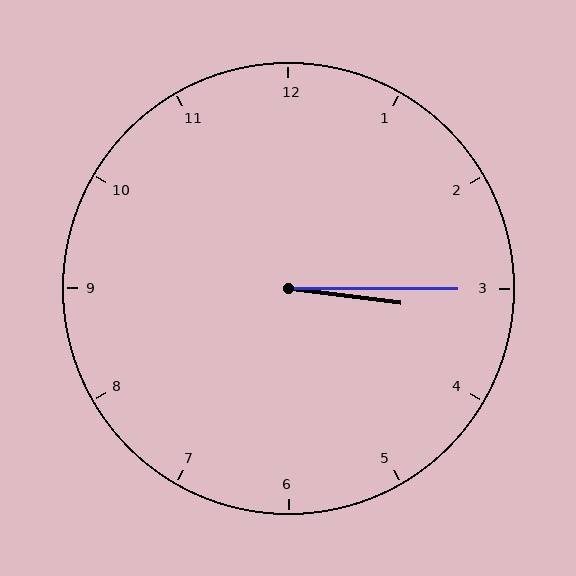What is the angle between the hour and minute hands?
Approximately 8 degrees.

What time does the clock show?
3:15.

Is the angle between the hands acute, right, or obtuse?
It is acute.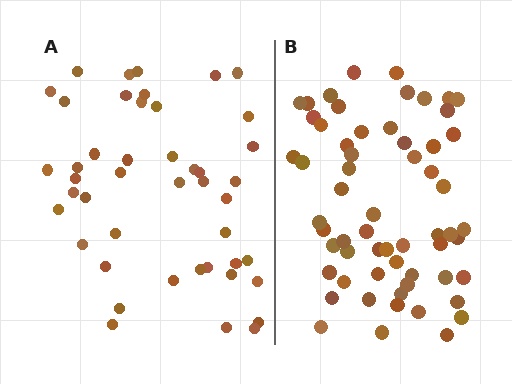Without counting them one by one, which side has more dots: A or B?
Region B (the right region) has more dots.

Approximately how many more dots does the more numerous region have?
Region B has approximately 15 more dots than region A.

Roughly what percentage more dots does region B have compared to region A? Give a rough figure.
About 35% more.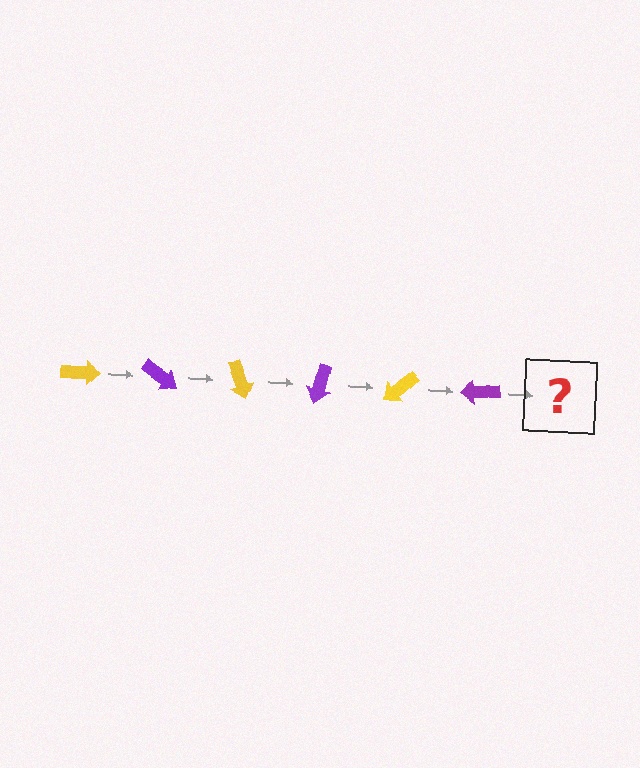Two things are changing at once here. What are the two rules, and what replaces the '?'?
The two rules are that it rotates 35 degrees each step and the color cycles through yellow and purple. The '?' should be a yellow arrow, rotated 210 degrees from the start.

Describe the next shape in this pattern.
It should be a yellow arrow, rotated 210 degrees from the start.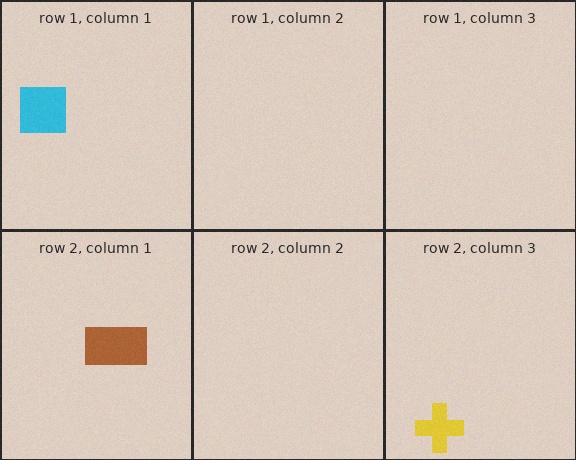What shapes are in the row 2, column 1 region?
The brown rectangle.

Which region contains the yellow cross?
The row 2, column 3 region.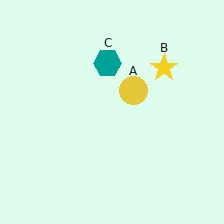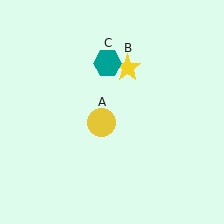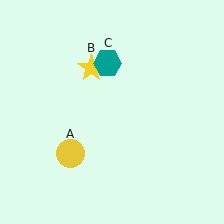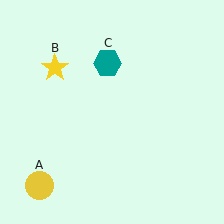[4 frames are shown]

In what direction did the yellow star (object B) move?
The yellow star (object B) moved left.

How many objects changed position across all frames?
2 objects changed position: yellow circle (object A), yellow star (object B).